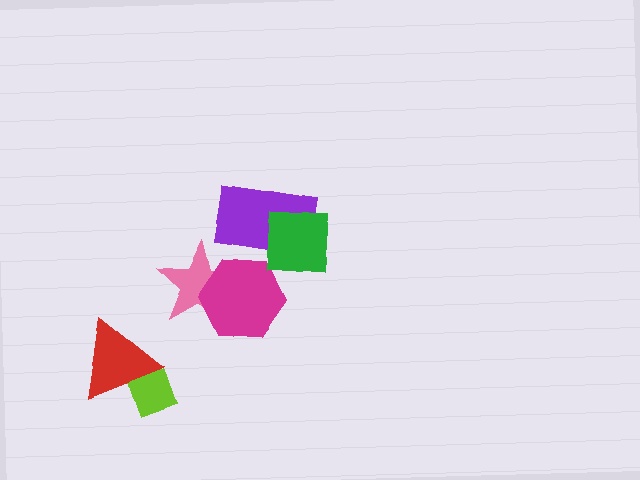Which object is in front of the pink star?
The magenta hexagon is in front of the pink star.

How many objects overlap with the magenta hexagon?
2 objects overlap with the magenta hexagon.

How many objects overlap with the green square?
1 object overlaps with the green square.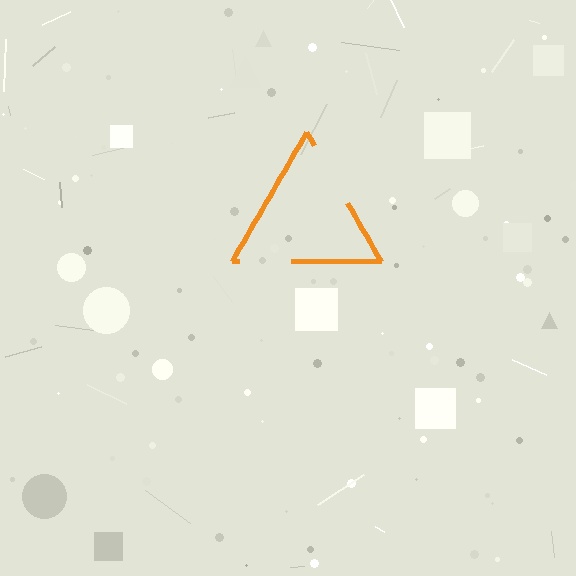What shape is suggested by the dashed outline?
The dashed outline suggests a triangle.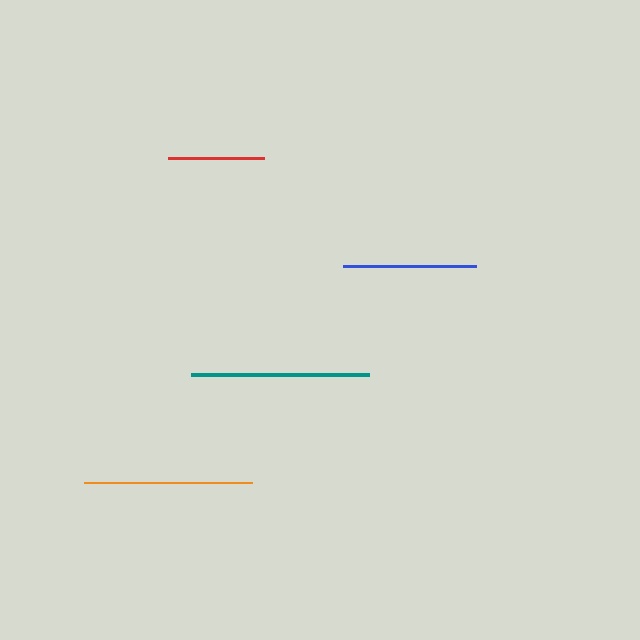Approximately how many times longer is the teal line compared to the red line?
The teal line is approximately 1.8 times the length of the red line.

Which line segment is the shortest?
The red line is the shortest at approximately 96 pixels.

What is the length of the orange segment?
The orange segment is approximately 168 pixels long.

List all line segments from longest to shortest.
From longest to shortest: teal, orange, blue, red.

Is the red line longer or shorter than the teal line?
The teal line is longer than the red line.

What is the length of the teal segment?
The teal segment is approximately 177 pixels long.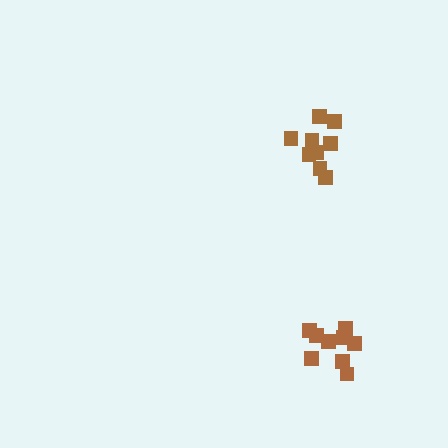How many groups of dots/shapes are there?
There are 2 groups.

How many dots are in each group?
Group 1: 9 dots, Group 2: 9 dots (18 total).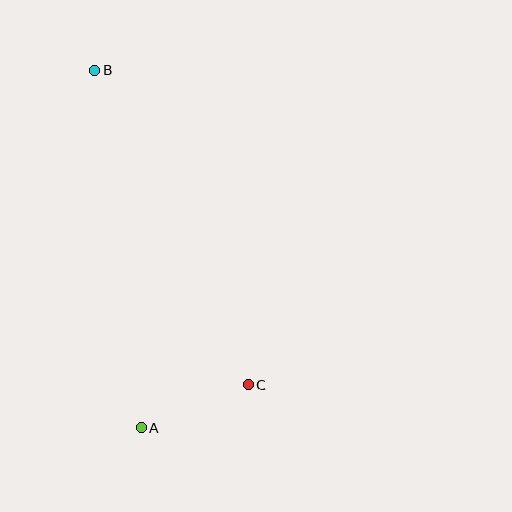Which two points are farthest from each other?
Points A and B are farthest from each other.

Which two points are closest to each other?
Points A and C are closest to each other.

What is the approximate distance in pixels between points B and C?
The distance between B and C is approximately 351 pixels.